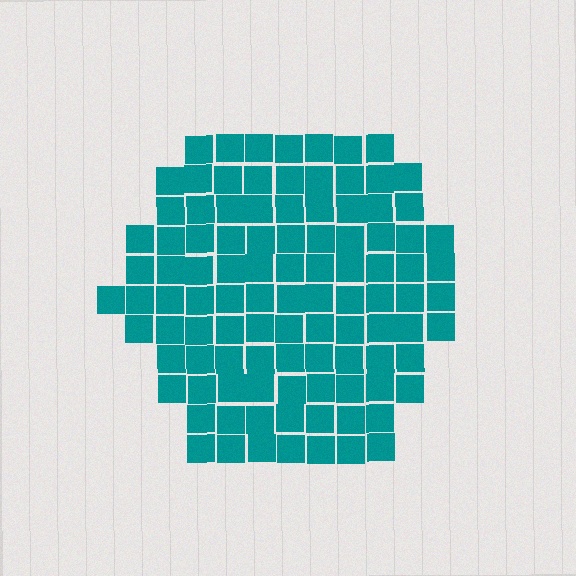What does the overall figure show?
The overall figure shows a hexagon.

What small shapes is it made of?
It is made of small squares.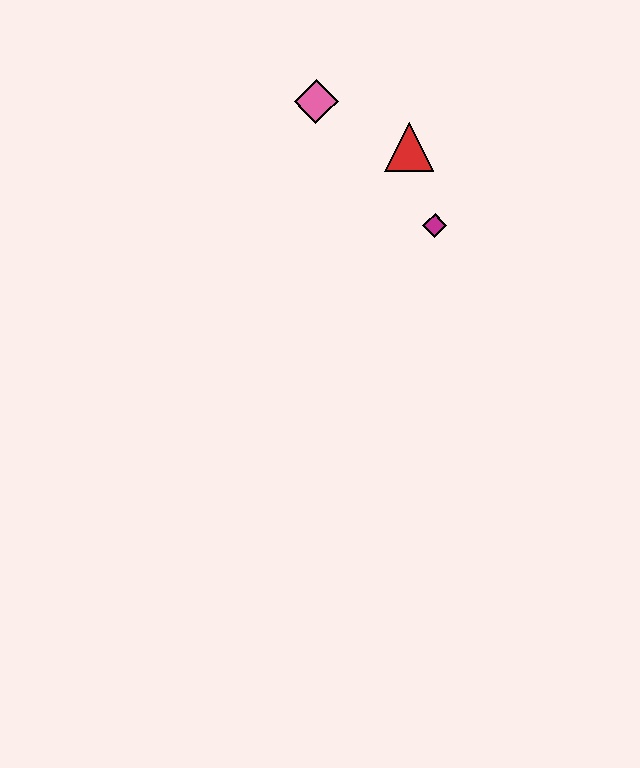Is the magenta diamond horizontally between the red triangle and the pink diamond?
No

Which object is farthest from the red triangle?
The pink diamond is farthest from the red triangle.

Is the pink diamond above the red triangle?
Yes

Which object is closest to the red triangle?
The magenta diamond is closest to the red triangle.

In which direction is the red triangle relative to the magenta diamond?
The red triangle is above the magenta diamond.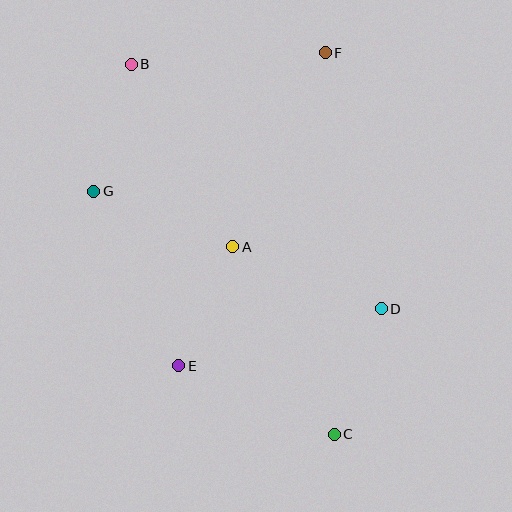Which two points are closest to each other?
Points A and E are closest to each other.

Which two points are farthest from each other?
Points B and C are farthest from each other.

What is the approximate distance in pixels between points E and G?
The distance between E and G is approximately 194 pixels.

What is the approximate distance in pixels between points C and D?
The distance between C and D is approximately 134 pixels.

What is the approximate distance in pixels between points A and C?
The distance between A and C is approximately 213 pixels.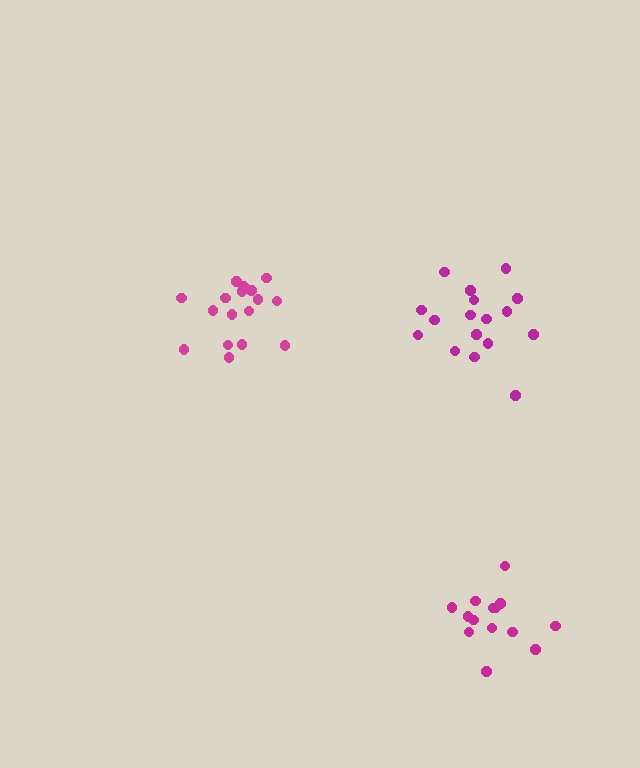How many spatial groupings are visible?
There are 3 spatial groupings.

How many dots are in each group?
Group 1: 17 dots, Group 2: 14 dots, Group 3: 17 dots (48 total).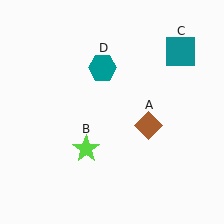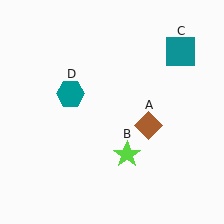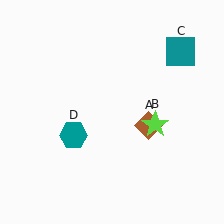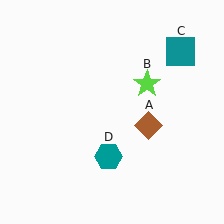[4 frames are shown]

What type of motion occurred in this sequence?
The lime star (object B), teal hexagon (object D) rotated counterclockwise around the center of the scene.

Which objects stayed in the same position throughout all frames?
Brown diamond (object A) and teal square (object C) remained stationary.